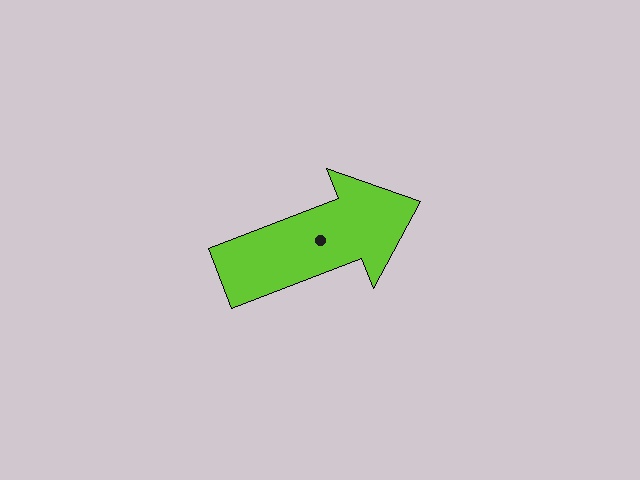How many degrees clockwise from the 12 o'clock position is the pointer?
Approximately 69 degrees.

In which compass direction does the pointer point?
East.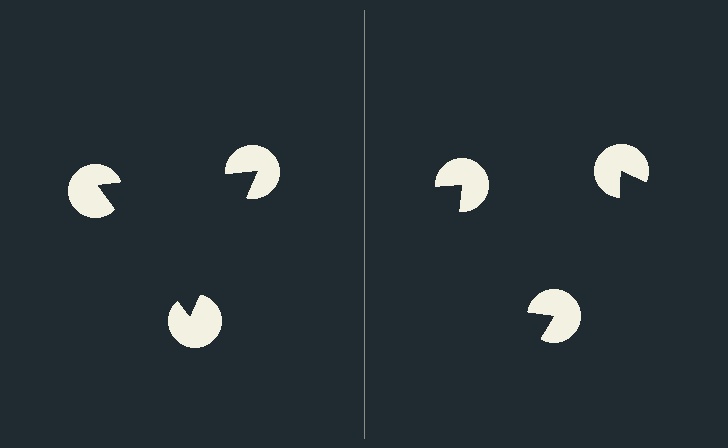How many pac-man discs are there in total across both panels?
6 — 3 on each side.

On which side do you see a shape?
An illusory triangle appears on the left side. On the right side the wedge cuts are rotated, so no coherent shape forms.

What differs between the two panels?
The pac-man discs are positioned identically on both sides; only the wedge orientations differ. On the left they align to a triangle; on the right they are misaligned.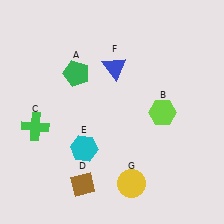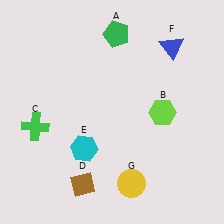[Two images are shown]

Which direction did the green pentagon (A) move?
The green pentagon (A) moved right.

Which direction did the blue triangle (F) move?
The blue triangle (F) moved right.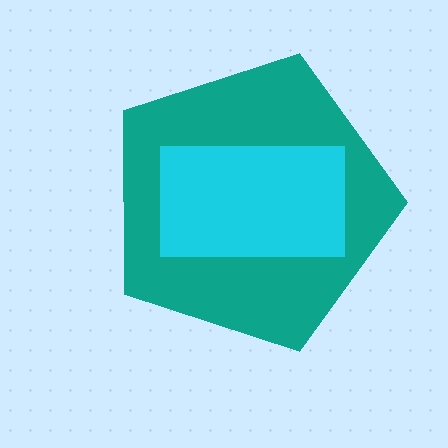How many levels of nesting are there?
2.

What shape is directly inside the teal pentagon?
The cyan rectangle.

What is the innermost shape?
The cyan rectangle.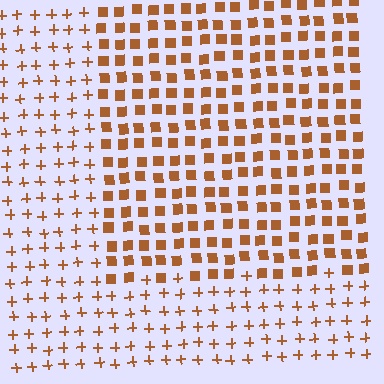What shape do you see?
I see a rectangle.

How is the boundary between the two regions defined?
The boundary is defined by a change in element shape: squares inside vs. plus signs outside. All elements share the same color and spacing.